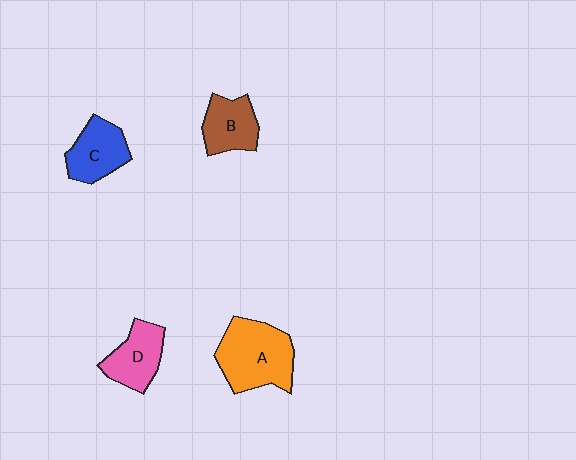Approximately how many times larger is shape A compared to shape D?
Approximately 1.6 times.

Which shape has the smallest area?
Shape B (brown).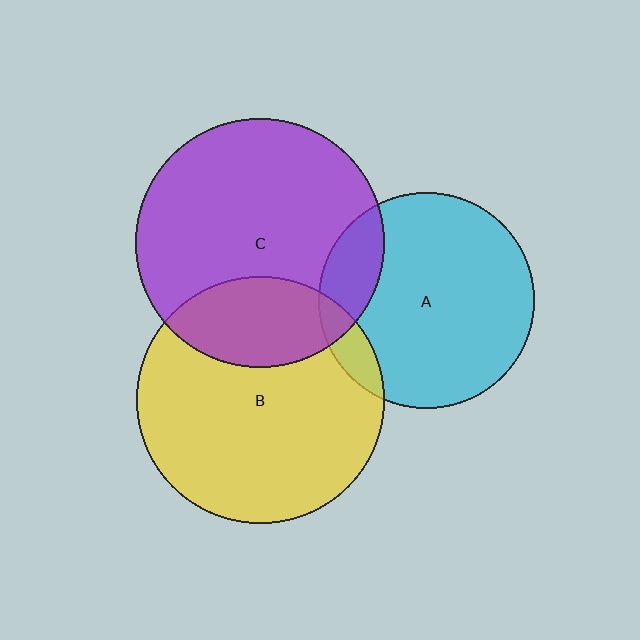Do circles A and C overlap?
Yes.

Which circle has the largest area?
Circle C (purple).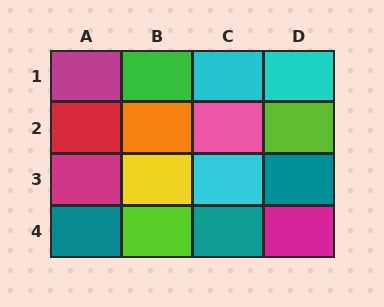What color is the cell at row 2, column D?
Lime.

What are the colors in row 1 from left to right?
Magenta, green, cyan, cyan.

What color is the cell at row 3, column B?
Yellow.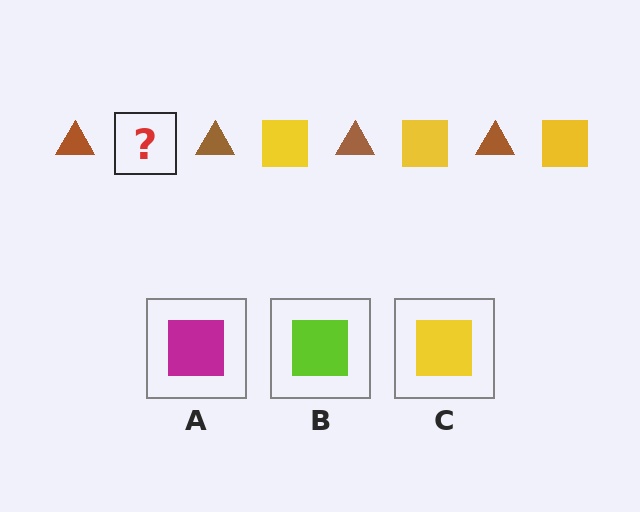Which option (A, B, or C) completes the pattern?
C.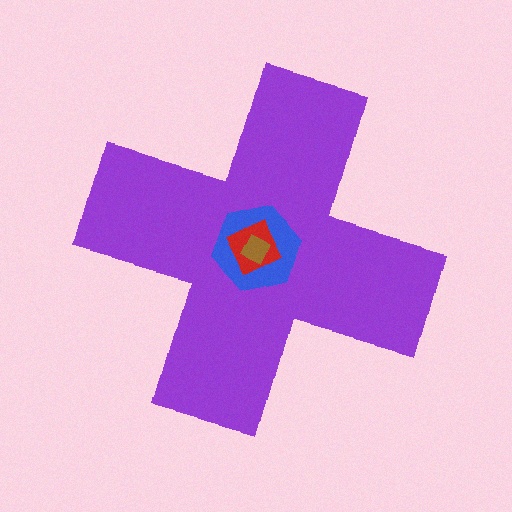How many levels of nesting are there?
4.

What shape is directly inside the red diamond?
The brown square.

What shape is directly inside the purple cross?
The blue hexagon.